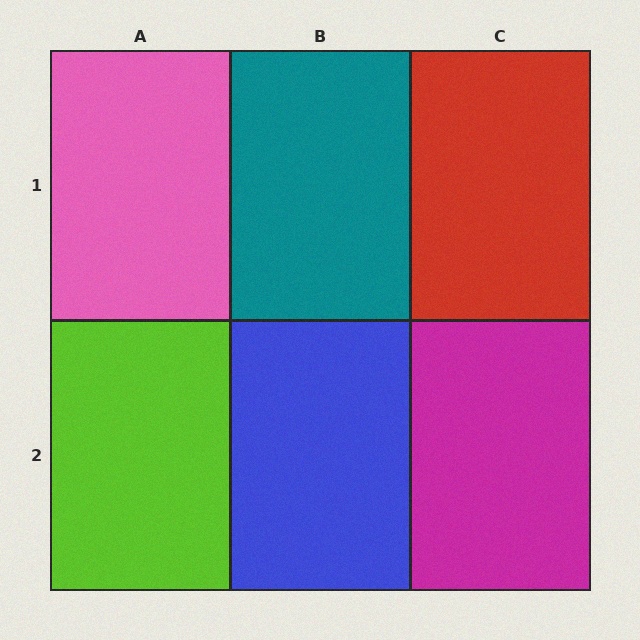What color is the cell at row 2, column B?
Blue.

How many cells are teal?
1 cell is teal.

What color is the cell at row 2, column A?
Lime.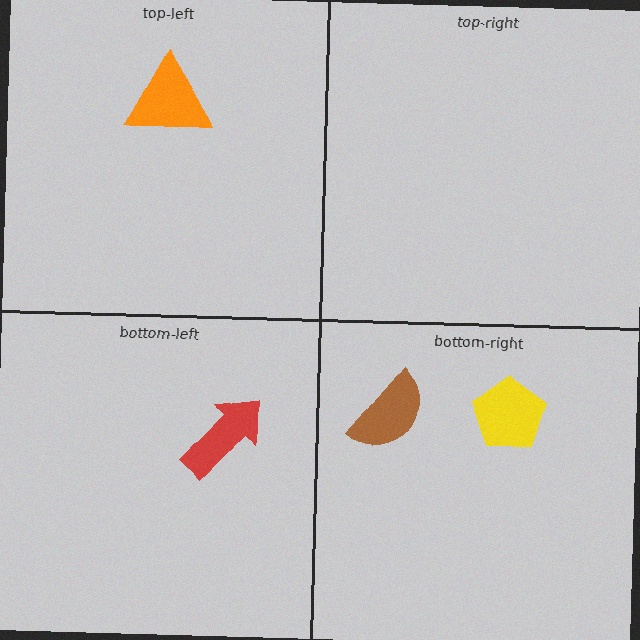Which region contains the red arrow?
The bottom-left region.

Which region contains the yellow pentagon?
The bottom-right region.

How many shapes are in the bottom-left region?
1.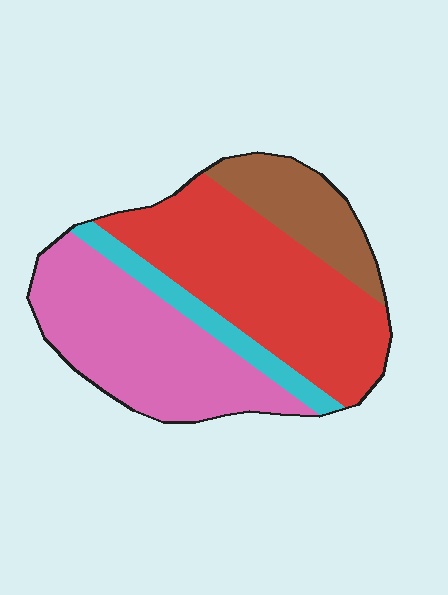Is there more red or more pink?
Red.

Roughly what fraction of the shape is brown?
Brown takes up about one sixth (1/6) of the shape.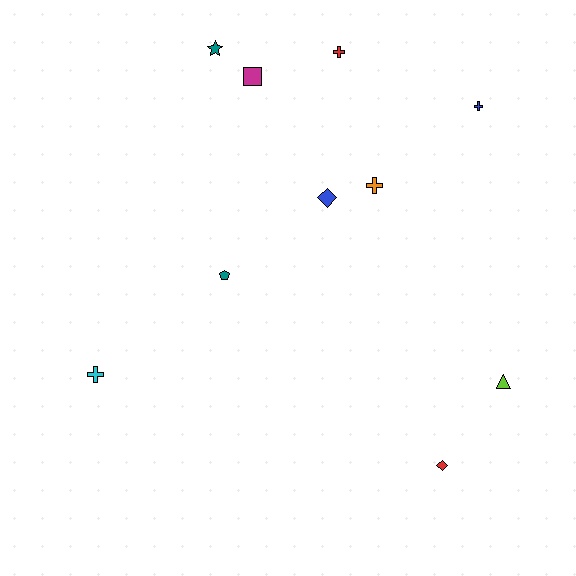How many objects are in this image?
There are 10 objects.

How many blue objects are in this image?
There are 2 blue objects.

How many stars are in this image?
There is 1 star.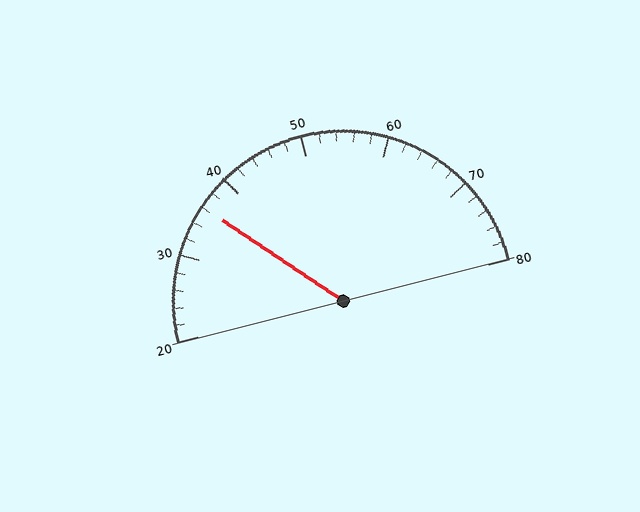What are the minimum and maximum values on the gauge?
The gauge ranges from 20 to 80.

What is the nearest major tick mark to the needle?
The nearest major tick mark is 40.